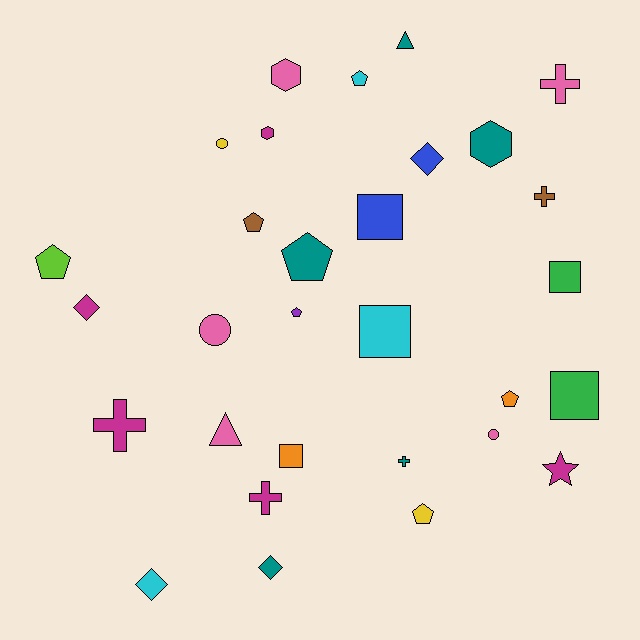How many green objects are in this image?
There are 2 green objects.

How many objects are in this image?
There are 30 objects.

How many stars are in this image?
There is 1 star.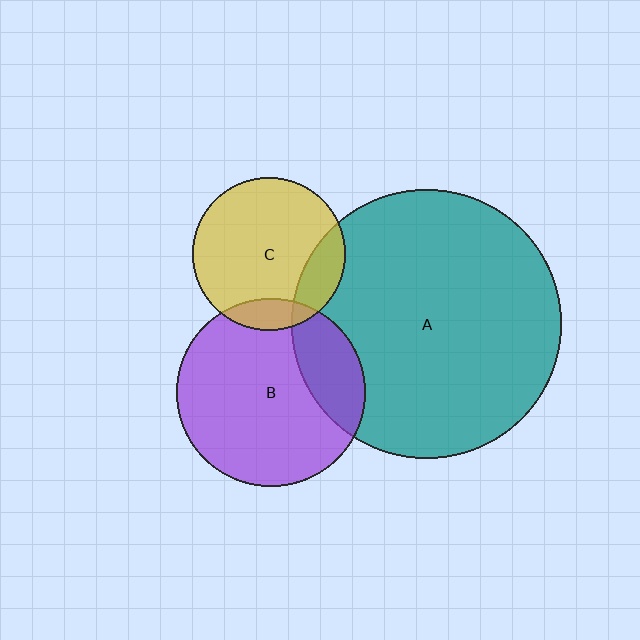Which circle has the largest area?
Circle A (teal).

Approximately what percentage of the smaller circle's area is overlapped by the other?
Approximately 15%.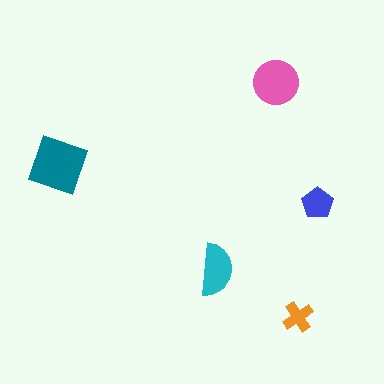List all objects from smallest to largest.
The orange cross, the blue pentagon, the cyan semicircle, the pink circle, the teal square.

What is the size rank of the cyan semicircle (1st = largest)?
3rd.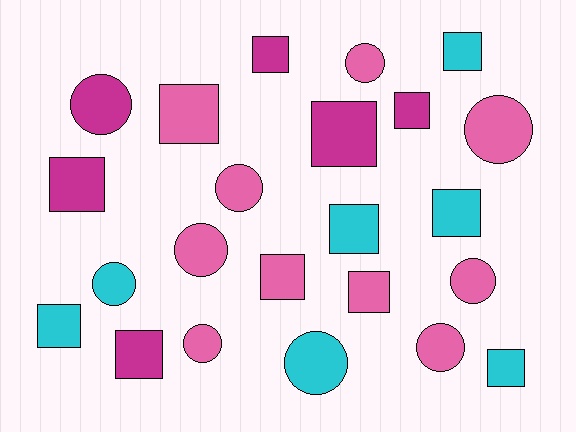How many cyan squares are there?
There are 5 cyan squares.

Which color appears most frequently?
Pink, with 10 objects.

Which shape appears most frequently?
Square, with 13 objects.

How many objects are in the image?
There are 23 objects.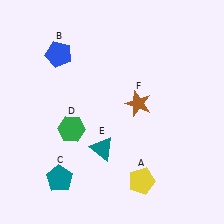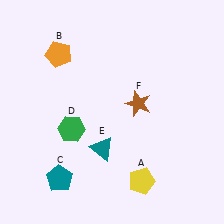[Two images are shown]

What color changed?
The pentagon (B) changed from blue in Image 1 to orange in Image 2.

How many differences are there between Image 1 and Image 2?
There is 1 difference between the two images.